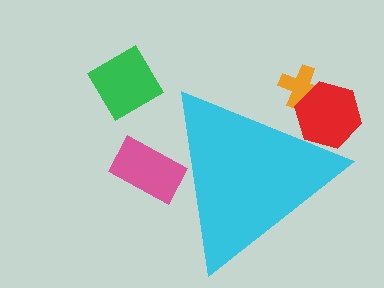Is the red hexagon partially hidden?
Yes, the red hexagon is partially hidden behind the cyan triangle.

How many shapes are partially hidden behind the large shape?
3 shapes are partially hidden.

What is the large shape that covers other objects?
A cyan triangle.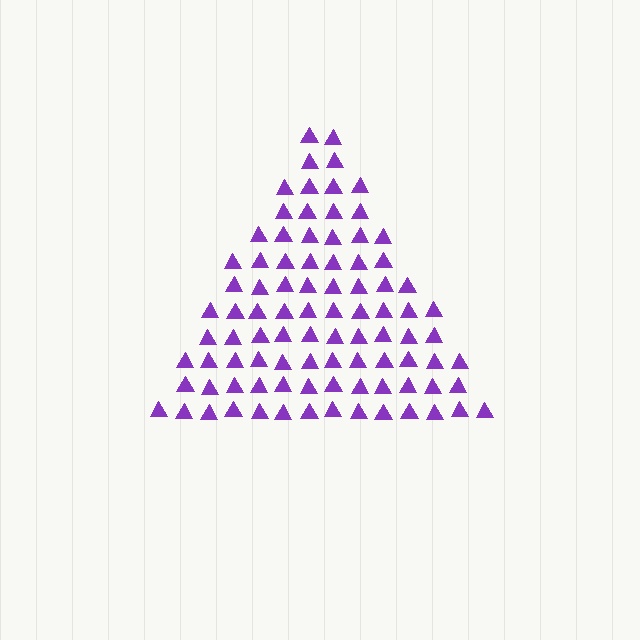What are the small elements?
The small elements are triangles.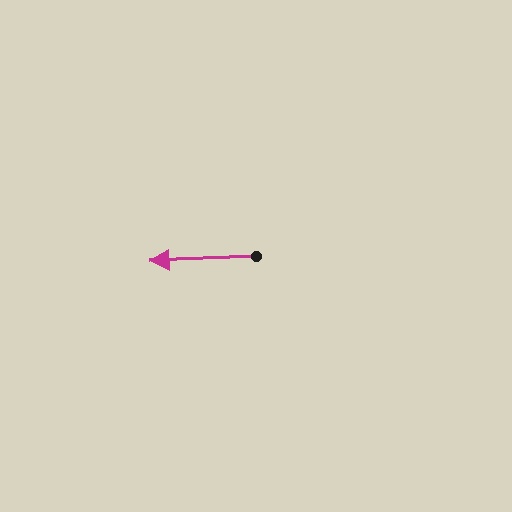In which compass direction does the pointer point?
West.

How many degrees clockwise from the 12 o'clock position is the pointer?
Approximately 267 degrees.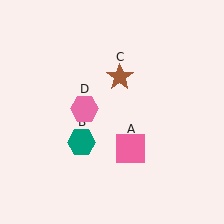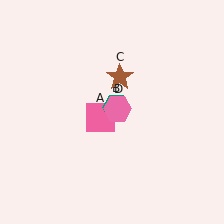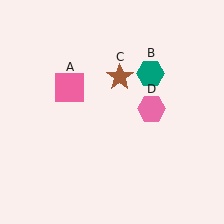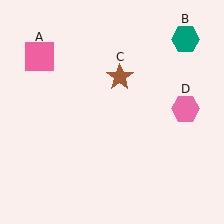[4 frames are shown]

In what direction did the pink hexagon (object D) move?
The pink hexagon (object D) moved right.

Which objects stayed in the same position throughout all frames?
Brown star (object C) remained stationary.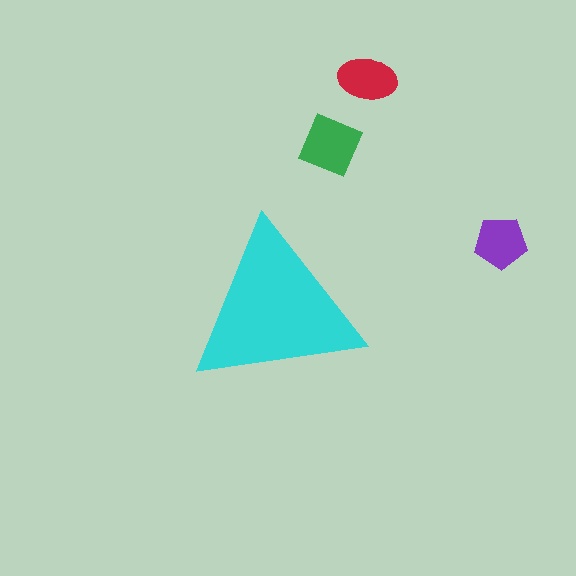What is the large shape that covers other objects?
A cyan triangle.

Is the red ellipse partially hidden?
No, the red ellipse is fully visible.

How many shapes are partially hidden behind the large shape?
0 shapes are partially hidden.